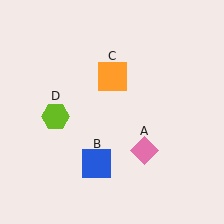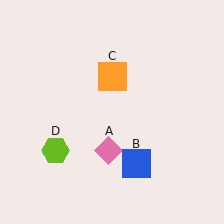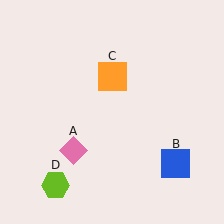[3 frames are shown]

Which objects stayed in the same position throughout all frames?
Orange square (object C) remained stationary.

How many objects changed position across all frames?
3 objects changed position: pink diamond (object A), blue square (object B), lime hexagon (object D).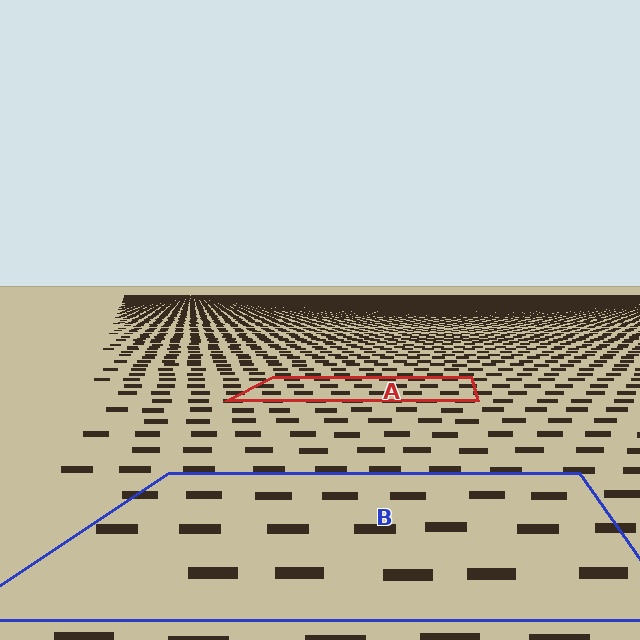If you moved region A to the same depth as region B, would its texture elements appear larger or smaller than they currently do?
They would appear larger. At a closer depth, the same texture elements are projected at a bigger on-screen size.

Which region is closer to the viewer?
Region B is closer. The texture elements there are larger and more spread out.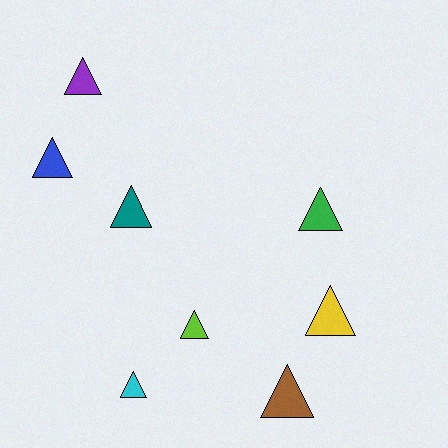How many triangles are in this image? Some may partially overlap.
There are 8 triangles.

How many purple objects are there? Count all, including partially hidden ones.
There is 1 purple object.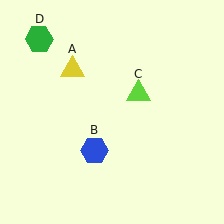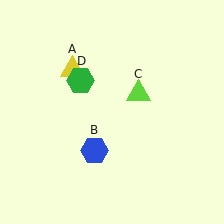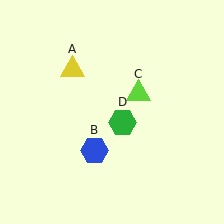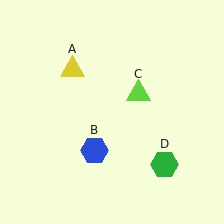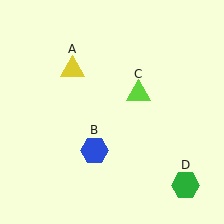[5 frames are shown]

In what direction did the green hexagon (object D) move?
The green hexagon (object D) moved down and to the right.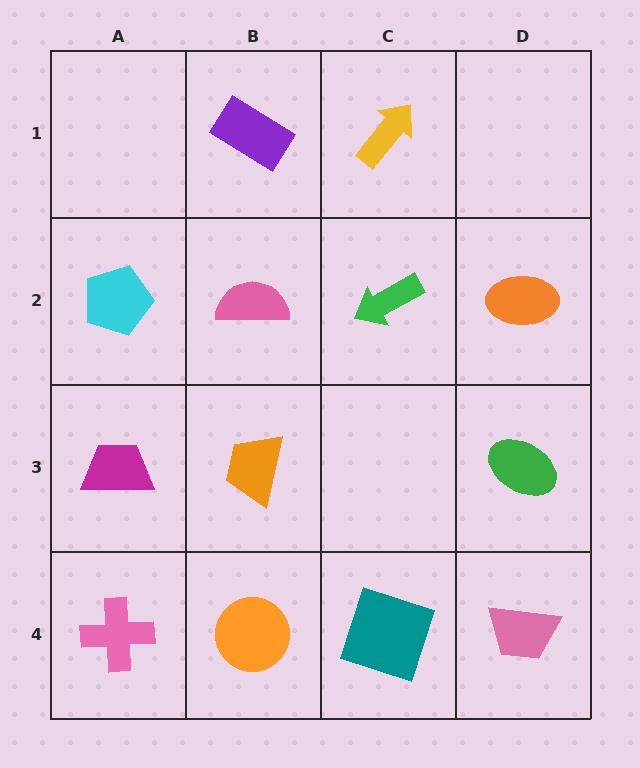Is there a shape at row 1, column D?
No, that cell is empty.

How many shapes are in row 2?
4 shapes.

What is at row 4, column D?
A pink trapezoid.